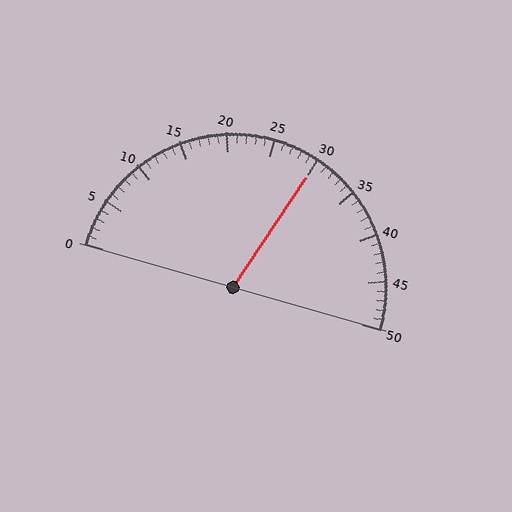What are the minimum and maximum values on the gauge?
The gauge ranges from 0 to 50.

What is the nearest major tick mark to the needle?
The nearest major tick mark is 30.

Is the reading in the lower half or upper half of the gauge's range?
The reading is in the upper half of the range (0 to 50).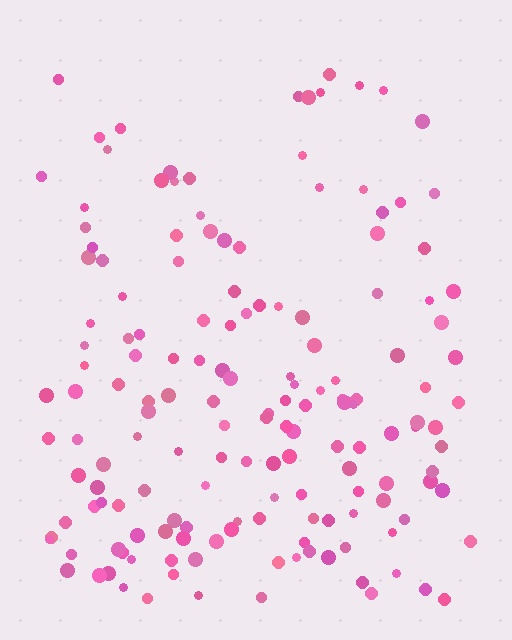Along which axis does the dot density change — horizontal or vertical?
Vertical.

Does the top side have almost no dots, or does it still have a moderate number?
Still a moderate number, just noticeably fewer than the bottom.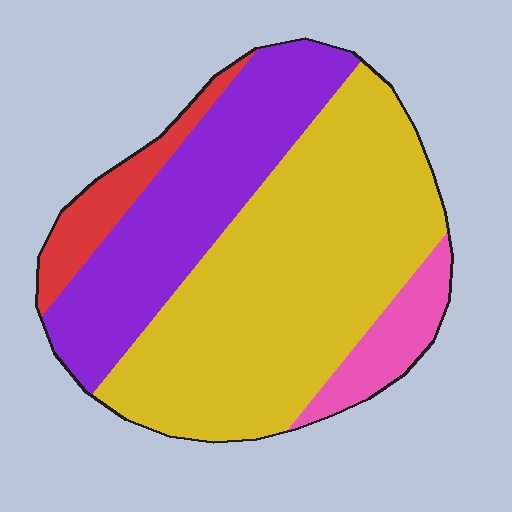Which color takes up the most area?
Yellow, at roughly 55%.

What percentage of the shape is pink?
Pink takes up less than a sixth of the shape.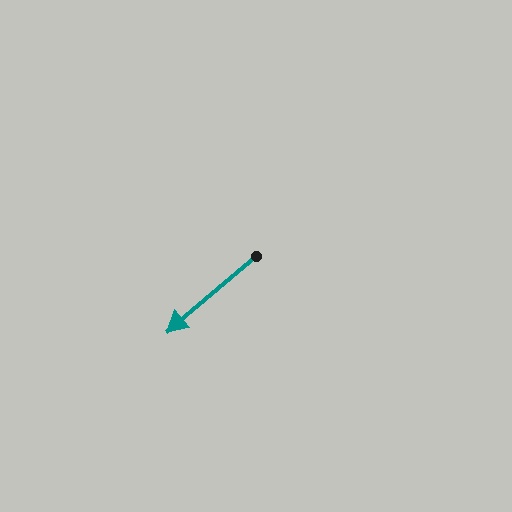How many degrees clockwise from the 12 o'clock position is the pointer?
Approximately 230 degrees.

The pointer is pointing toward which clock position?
Roughly 8 o'clock.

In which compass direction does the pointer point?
Southwest.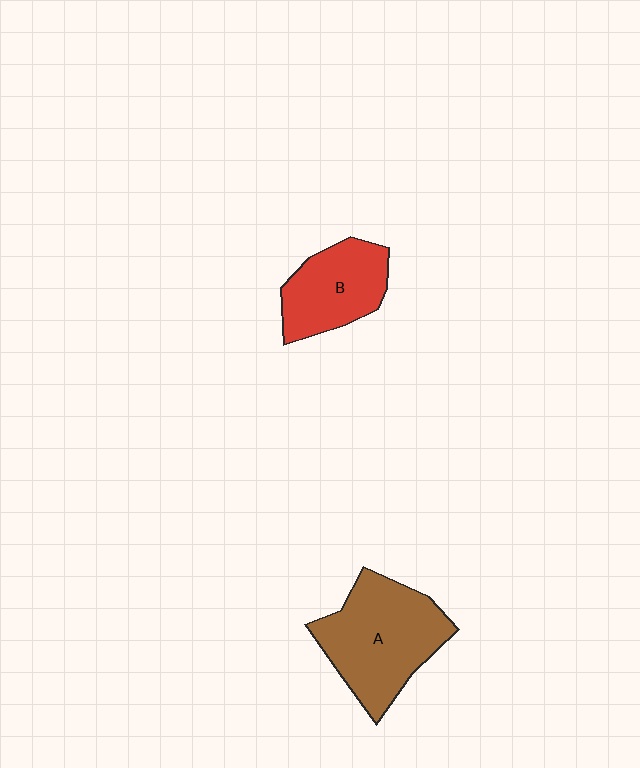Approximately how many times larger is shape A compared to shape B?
Approximately 1.5 times.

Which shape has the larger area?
Shape A (brown).